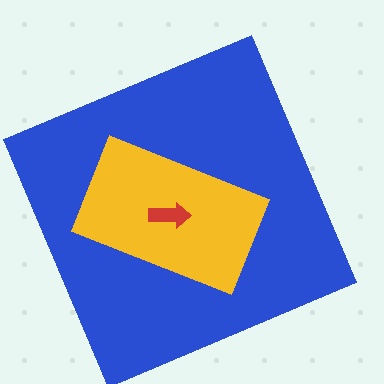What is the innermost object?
The red arrow.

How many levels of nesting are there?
3.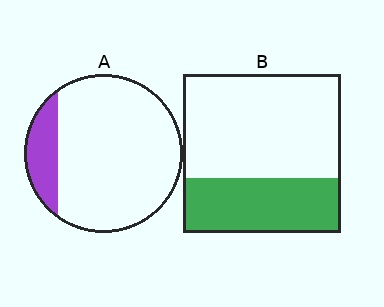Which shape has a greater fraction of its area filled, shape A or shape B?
Shape B.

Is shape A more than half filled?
No.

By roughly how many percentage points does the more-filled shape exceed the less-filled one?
By roughly 20 percentage points (B over A).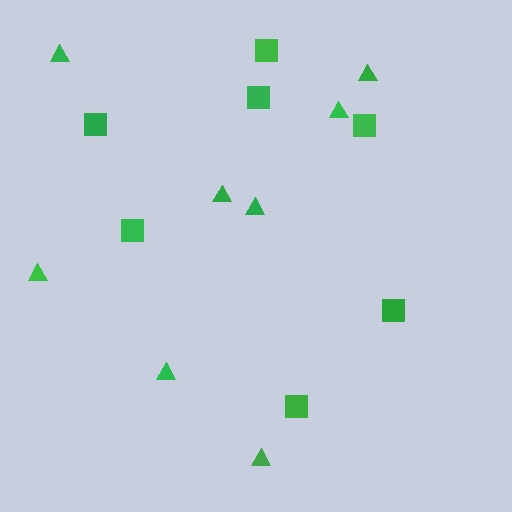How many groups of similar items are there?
There are 2 groups: one group of squares (7) and one group of triangles (8).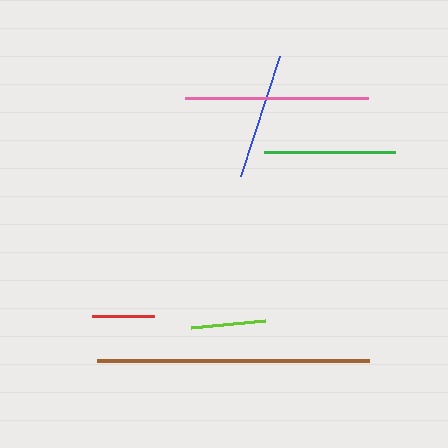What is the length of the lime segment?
The lime segment is approximately 74 pixels long.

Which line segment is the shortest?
The red line is the shortest at approximately 62 pixels.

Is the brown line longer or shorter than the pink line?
The brown line is longer than the pink line.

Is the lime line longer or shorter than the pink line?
The pink line is longer than the lime line.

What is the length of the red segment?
The red segment is approximately 62 pixels long.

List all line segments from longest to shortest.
From longest to shortest: brown, pink, green, blue, lime, red.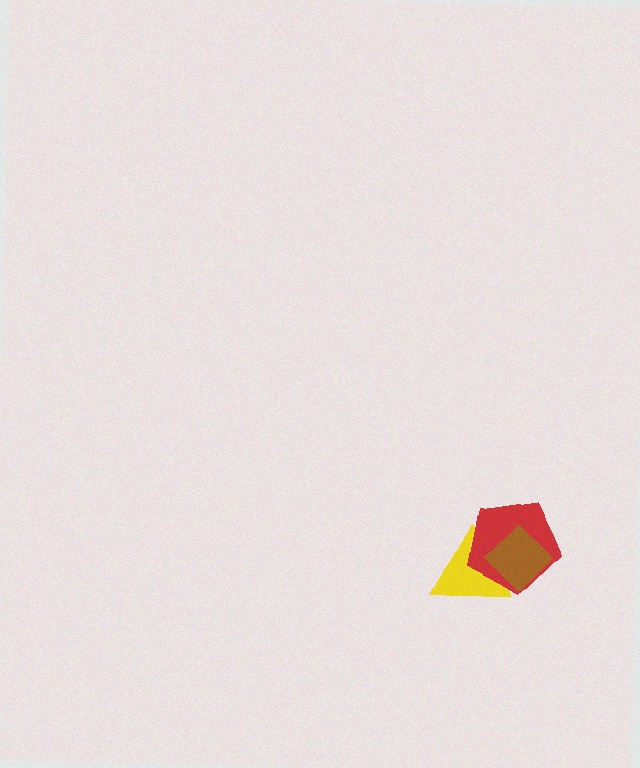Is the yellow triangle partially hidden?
Yes, it is partially covered by another shape.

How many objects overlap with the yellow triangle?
2 objects overlap with the yellow triangle.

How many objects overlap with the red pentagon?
2 objects overlap with the red pentagon.